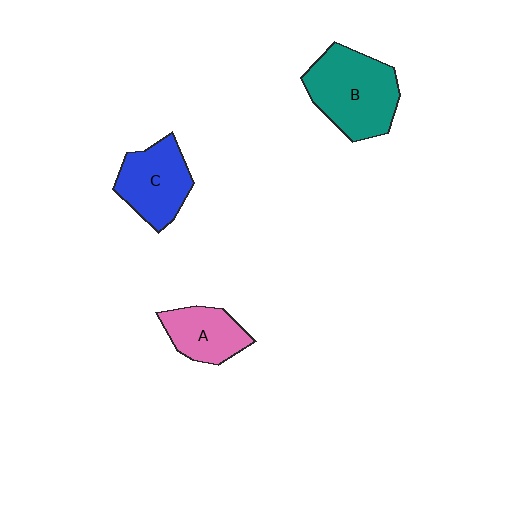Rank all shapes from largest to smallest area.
From largest to smallest: B (teal), C (blue), A (pink).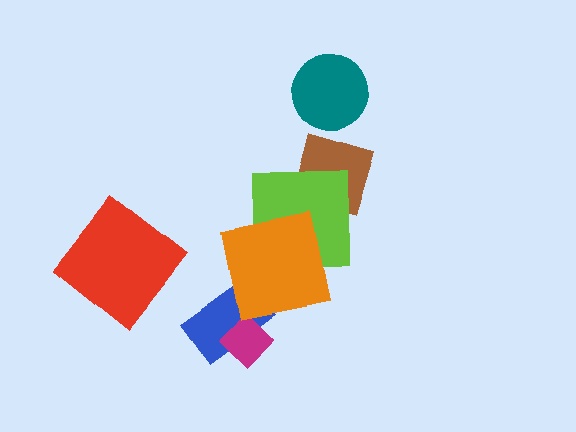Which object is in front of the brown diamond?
The lime square is in front of the brown diamond.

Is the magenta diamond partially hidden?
No, no other shape covers it.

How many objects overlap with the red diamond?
0 objects overlap with the red diamond.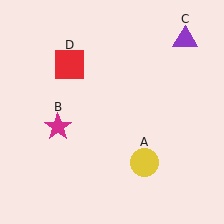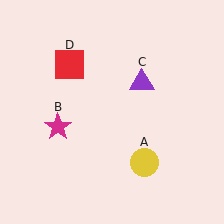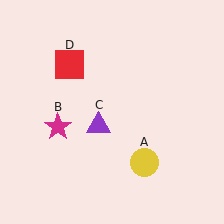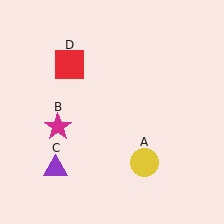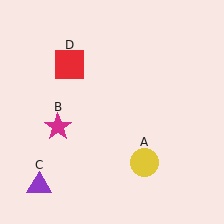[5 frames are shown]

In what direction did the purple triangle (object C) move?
The purple triangle (object C) moved down and to the left.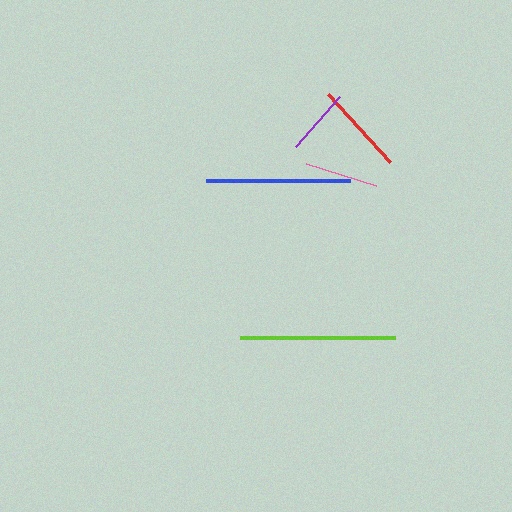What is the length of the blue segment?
The blue segment is approximately 144 pixels long.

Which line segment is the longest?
The lime line is the longest at approximately 154 pixels.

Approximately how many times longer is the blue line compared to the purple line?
The blue line is approximately 2.2 times the length of the purple line.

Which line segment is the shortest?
The purple line is the shortest at approximately 66 pixels.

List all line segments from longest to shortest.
From longest to shortest: lime, blue, red, pink, purple.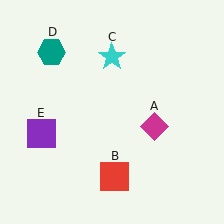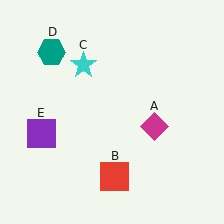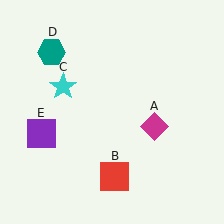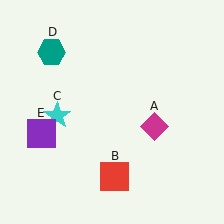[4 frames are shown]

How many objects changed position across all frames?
1 object changed position: cyan star (object C).